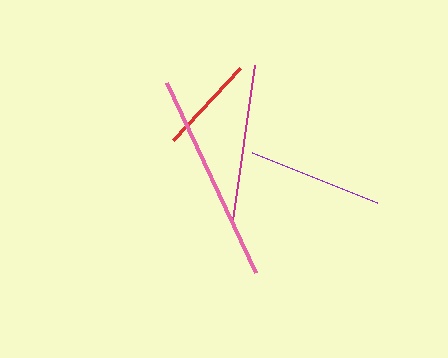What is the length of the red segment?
The red segment is approximately 98 pixels long.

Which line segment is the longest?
The pink line is the longest at approximately 210 pixels.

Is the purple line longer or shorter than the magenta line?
The magenta line is longer than the purple line.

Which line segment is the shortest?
The red line is the shortest at approximately 98 pixels.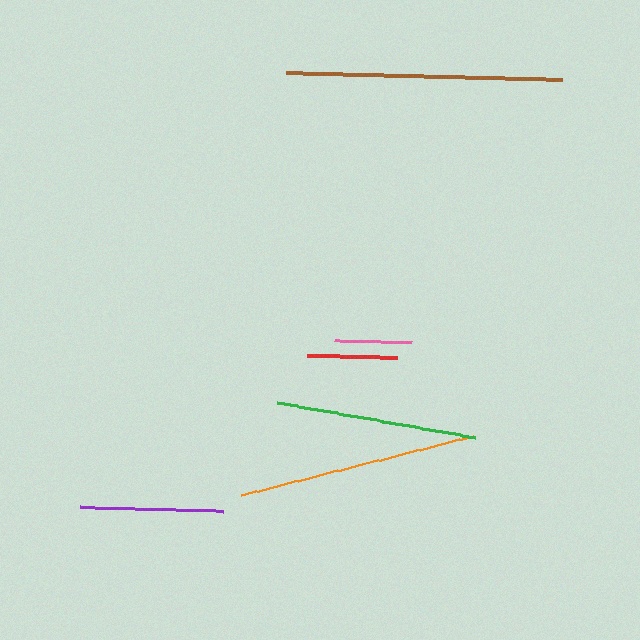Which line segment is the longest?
The brown line is the longest at approximately 276 pixels.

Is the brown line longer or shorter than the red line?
The brown line is longer than the red line.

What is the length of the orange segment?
The orange segment is approximately 241 pixels long.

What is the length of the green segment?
The green segment is approximately 202 pixels long.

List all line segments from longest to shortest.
From longest to shortest: brown, orange, green, purple, red, pink.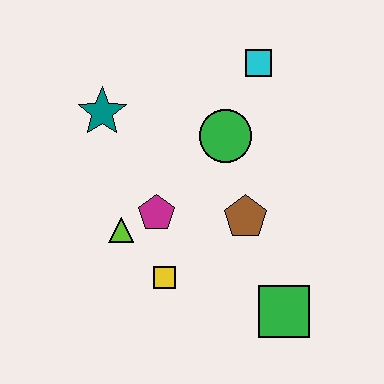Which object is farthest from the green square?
The teal star is farthest from the green square.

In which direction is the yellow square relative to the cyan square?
The yellow square is below the cyan square.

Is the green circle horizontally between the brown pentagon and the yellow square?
Yes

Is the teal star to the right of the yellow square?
No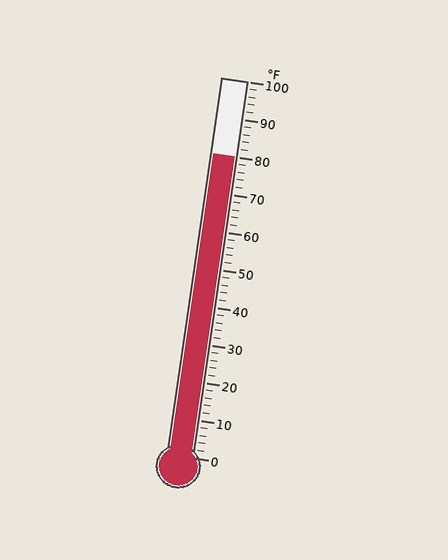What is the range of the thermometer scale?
The thermometer scale ranges from 0°F to 100°F.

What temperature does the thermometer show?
The thermometer shows approximately 80°F.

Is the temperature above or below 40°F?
The temperature is above 40°F.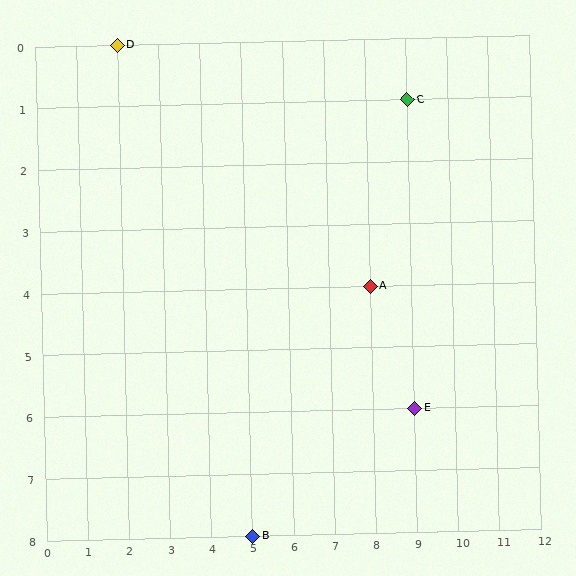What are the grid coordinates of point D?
Point D is at grid coordinates (2, 0).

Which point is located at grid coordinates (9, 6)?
Point E is at (9, 6).